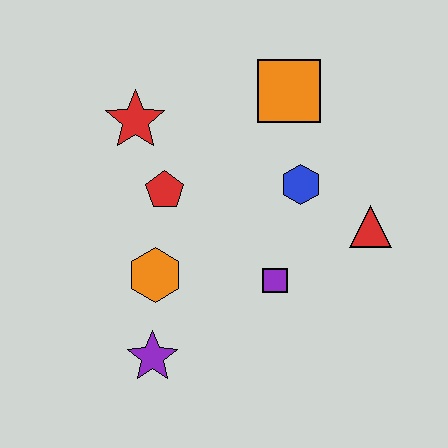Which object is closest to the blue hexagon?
The red triangle is closest to the blue hexagon.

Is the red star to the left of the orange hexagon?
Yes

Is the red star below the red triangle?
No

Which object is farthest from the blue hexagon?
The purple star is farthest from the blue hexagon.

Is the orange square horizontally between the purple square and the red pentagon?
No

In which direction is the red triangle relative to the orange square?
The red triangle is below the orange square.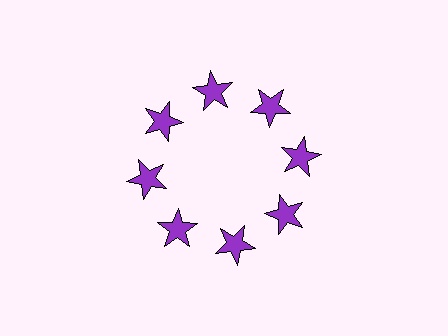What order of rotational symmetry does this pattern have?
This pattern has 8-fold rotational symmetry.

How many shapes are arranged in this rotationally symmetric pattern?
There are 8 shapes, arranged in 8 groups of 1.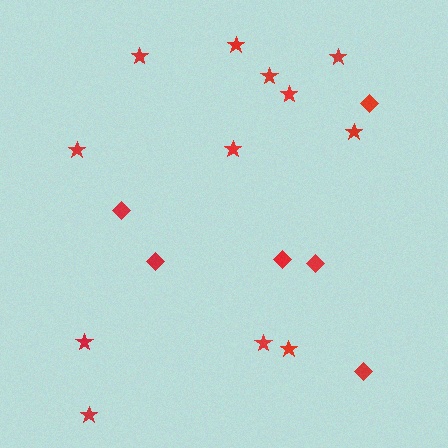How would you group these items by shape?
There are 2 groups: one group of diamonds (6) and one group of stars (12).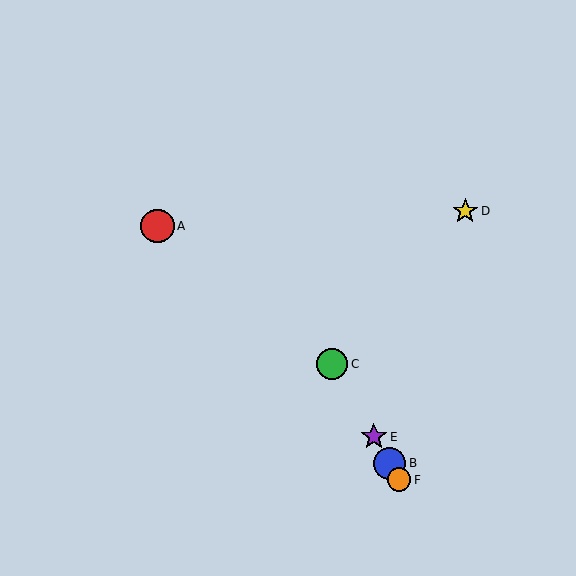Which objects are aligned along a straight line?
Objects B, C, E, F are aligned along a straight line.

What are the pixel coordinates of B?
Object B is at (390, 463).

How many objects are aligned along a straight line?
4 objects (B, C, E, F) are aligned along a straight line.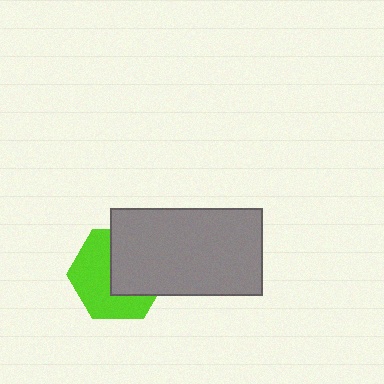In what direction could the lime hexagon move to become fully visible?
The lime hexagon could move toward the lower-left. That would shift it out from behind the gray rectangle entirely.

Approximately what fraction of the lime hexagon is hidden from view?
Roughly 47% of the lime hexagon is hidden behind the gray rectangle.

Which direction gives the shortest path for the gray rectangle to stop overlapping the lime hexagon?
Moving toward the upper-right gives the shortest separation.